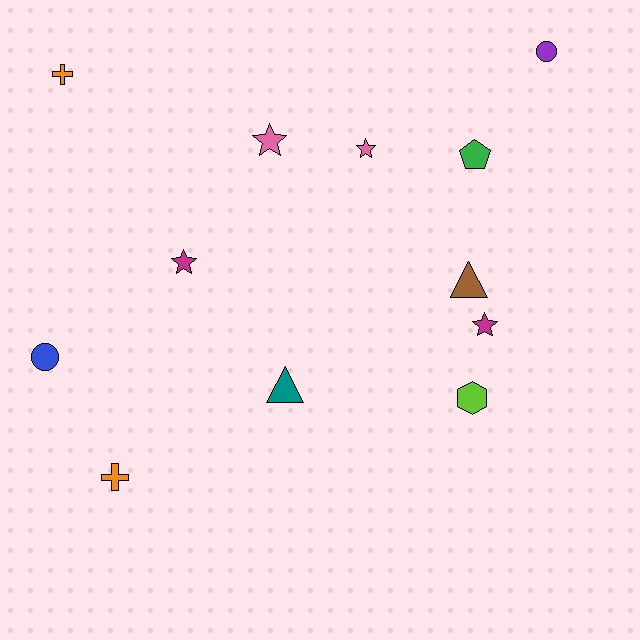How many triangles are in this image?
There are 2 triangles.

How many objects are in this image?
There are 12 objects.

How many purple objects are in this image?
There is 1 purple object.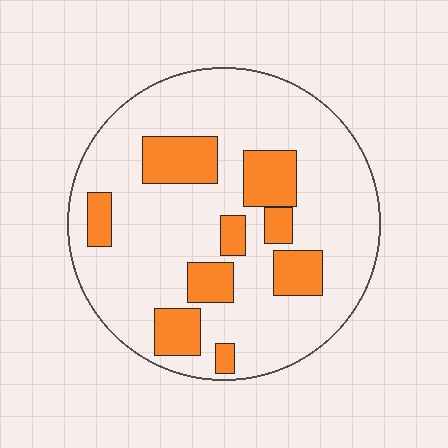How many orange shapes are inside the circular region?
9.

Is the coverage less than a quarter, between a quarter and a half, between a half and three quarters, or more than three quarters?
Less than a quarter.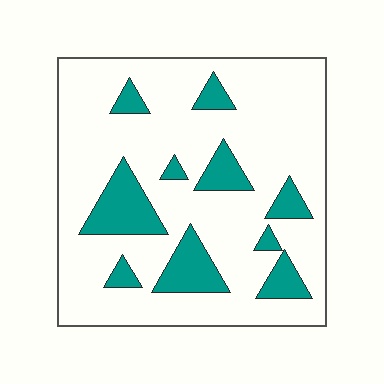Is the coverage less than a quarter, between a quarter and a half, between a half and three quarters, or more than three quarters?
Less than a quarter.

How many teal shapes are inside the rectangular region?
10.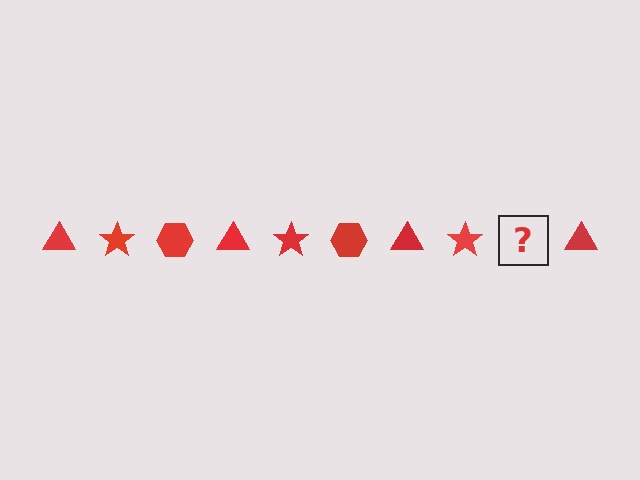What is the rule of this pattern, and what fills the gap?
The rule is that the pattern cycles through triangle, star, hexagon shapes in red. The gap should be filled with a red hexagon.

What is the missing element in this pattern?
The missing element is a red hexagon.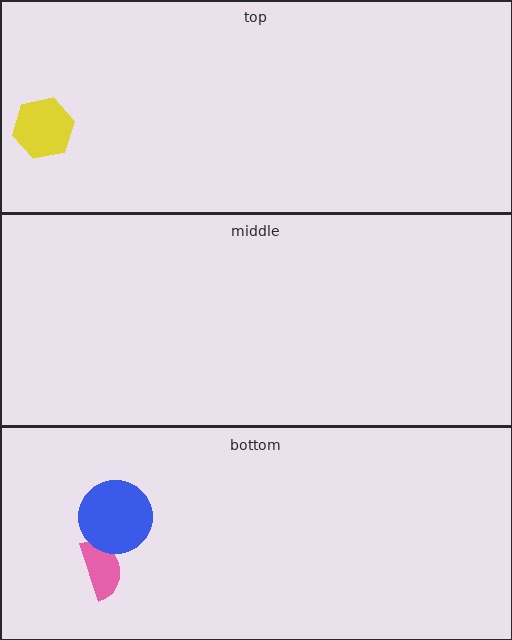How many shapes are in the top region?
1.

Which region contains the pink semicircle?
The bottom region.